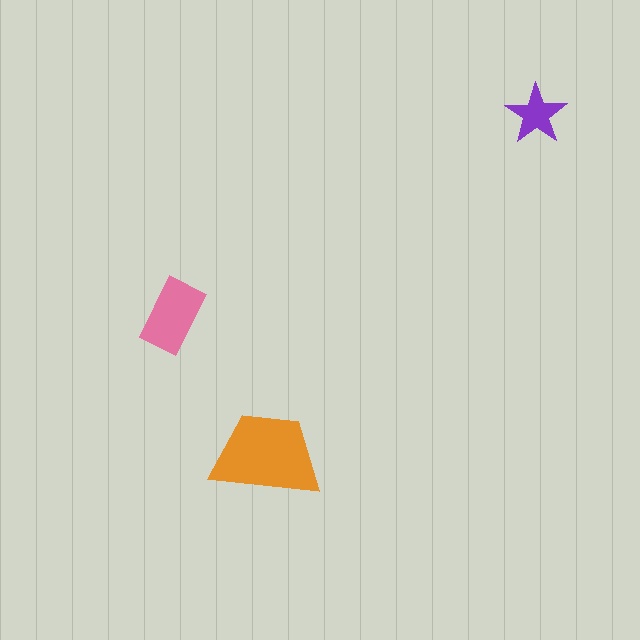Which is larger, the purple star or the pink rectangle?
The pink rectangle.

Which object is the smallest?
The purple star.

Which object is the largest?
The orange trapezoid.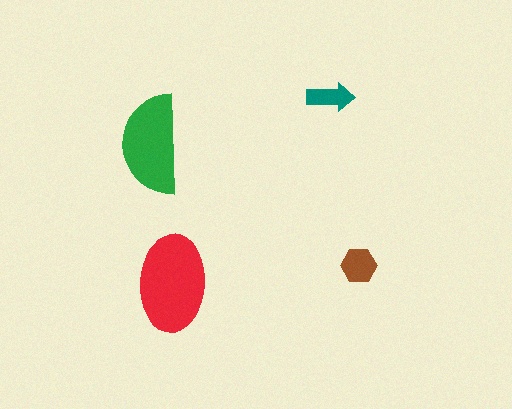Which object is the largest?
The red ellipse.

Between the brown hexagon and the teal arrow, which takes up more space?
The brown hexagon.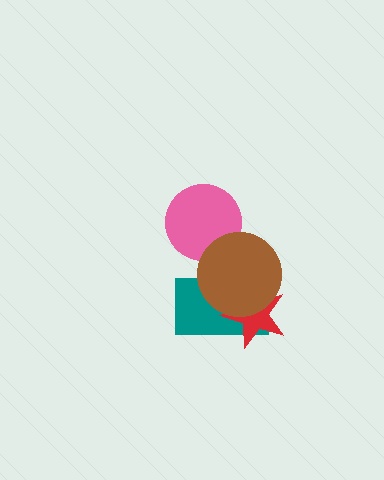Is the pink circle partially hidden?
Yes, it is partially covered by another shape.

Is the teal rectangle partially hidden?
Yes, it is partially covered by another shape.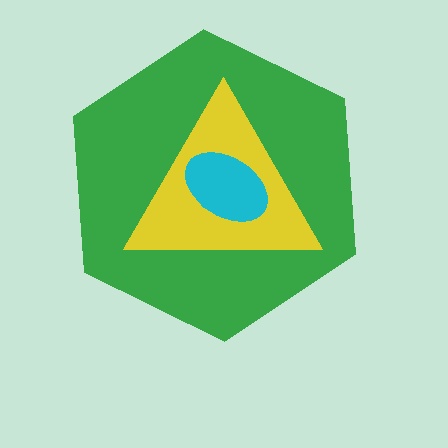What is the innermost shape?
The cyan ellipse.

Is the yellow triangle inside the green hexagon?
Yes.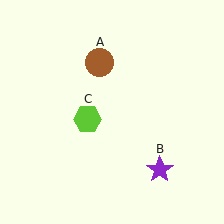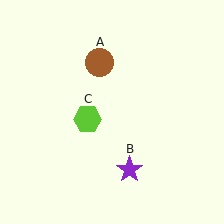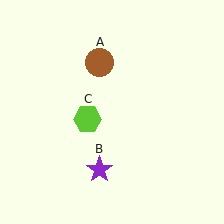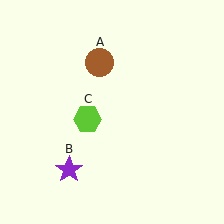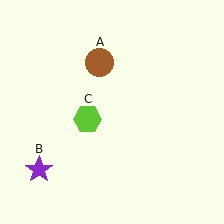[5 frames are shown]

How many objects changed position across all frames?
1 object changed position: purple star (object B).